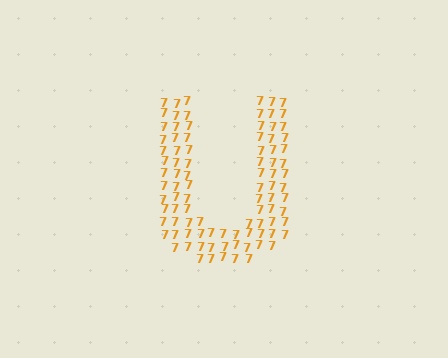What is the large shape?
The large shape is the letter U.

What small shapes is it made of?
It is made of small digit 7's.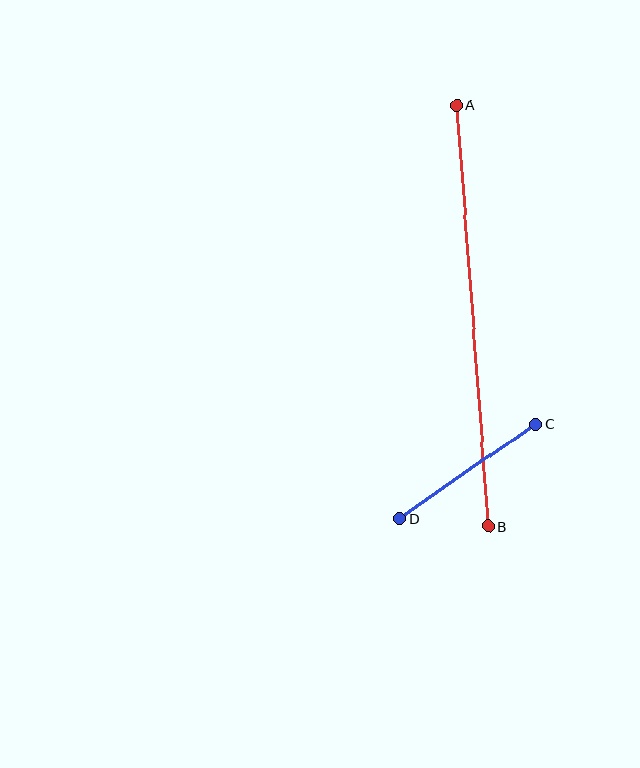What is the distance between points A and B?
The distance is approximately 422 pixels.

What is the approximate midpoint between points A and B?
The midpoint is at approximately (472, 316) pixels.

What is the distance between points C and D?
The distance is approximately 166 pixels.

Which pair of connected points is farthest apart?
Points A and B are farthest apart.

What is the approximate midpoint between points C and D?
The midpoint is at approximately (467, 471) pixels.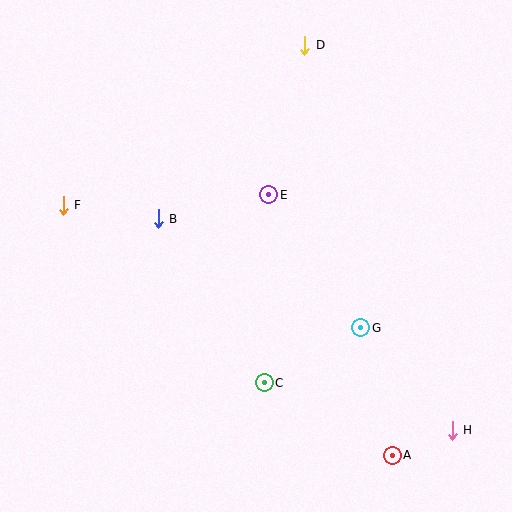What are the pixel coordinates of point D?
Point D is at (305, 45).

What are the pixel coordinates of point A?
Point A is at (392, 455).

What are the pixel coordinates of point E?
Point E is at (269, 195).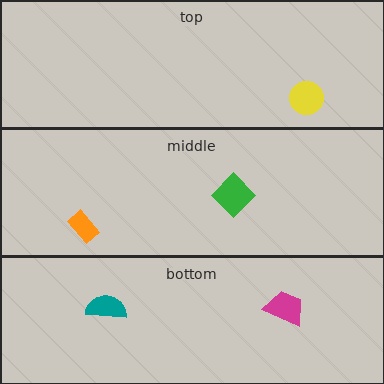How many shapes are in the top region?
1.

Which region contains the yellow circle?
The top region.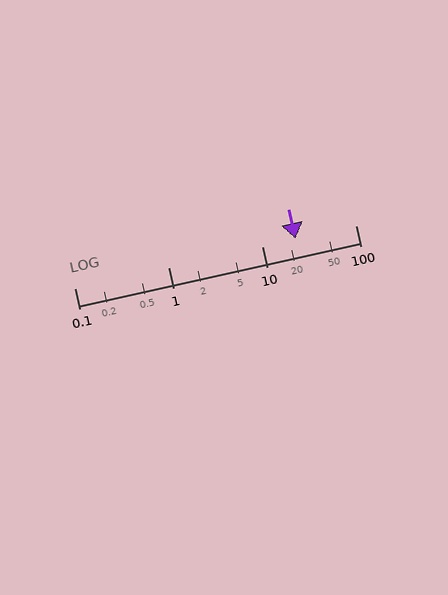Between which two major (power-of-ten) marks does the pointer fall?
The pointer is between 10 and 100.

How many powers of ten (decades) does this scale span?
The scale spans 3 decades, from 0.1 to 100.